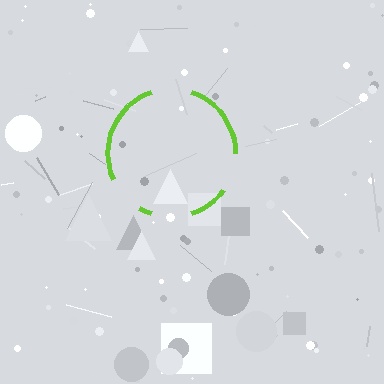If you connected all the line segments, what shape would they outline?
They would outline a circle.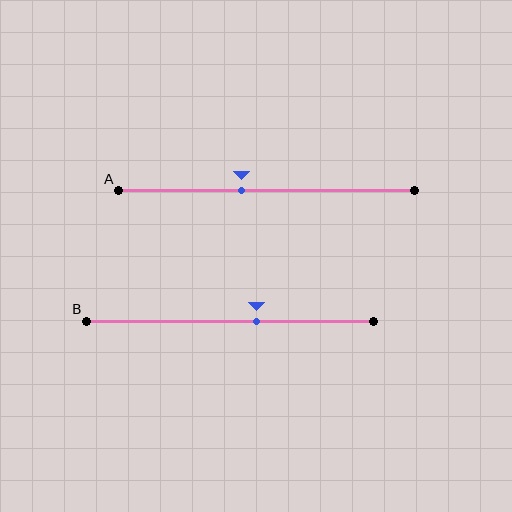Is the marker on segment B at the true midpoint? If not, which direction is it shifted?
No, the marker on segment B is shifted to the right by about 9% of the segment length.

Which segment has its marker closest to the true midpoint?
Segment A has its marker closest to the true midpoint.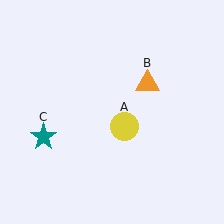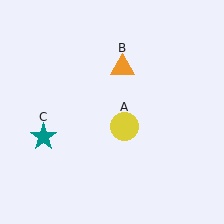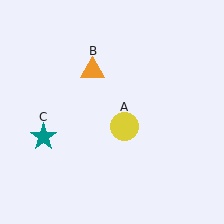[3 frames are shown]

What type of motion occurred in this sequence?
The orange triangle (object B) rotated counterclockwise around the center of the scene.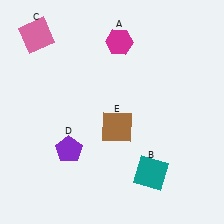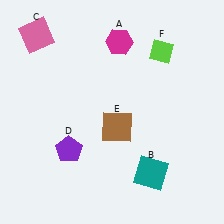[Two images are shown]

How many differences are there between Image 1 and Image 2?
There is 1 difference between the two images.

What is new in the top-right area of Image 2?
A lime diamond (F) was added in the top-right area of Image 2.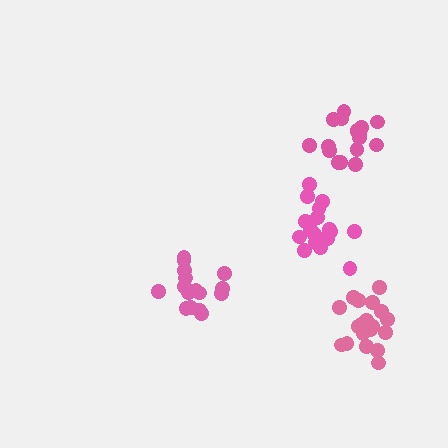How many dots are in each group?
Group 1: 21 dots, Group 2: 17 dots, Group 3: 18 dots, Group 4: 16 dots (72 total).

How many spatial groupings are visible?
There are 4 spatial groupings.